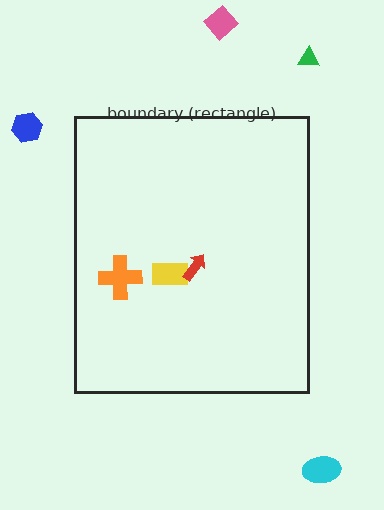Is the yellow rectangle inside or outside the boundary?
Inside.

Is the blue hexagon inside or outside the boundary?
Outside.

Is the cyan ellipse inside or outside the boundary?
Outside.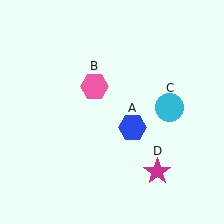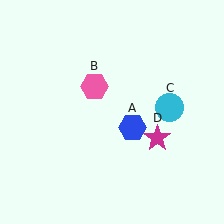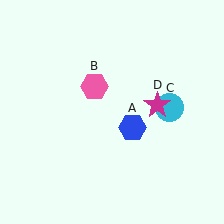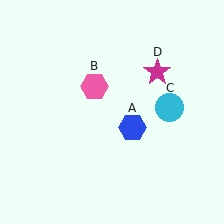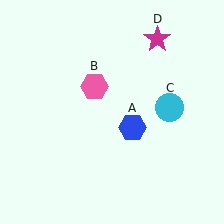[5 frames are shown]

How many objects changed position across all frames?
1 object changed position: magenta star (object D).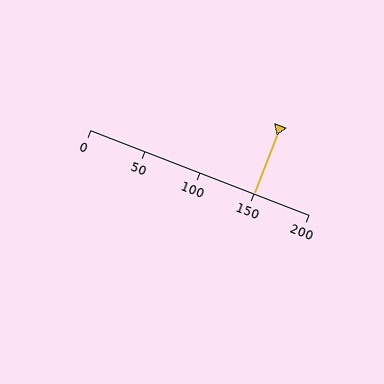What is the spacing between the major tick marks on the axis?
The major ticks are spaced 50 apart.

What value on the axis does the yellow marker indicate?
The marker indicates approximately 150.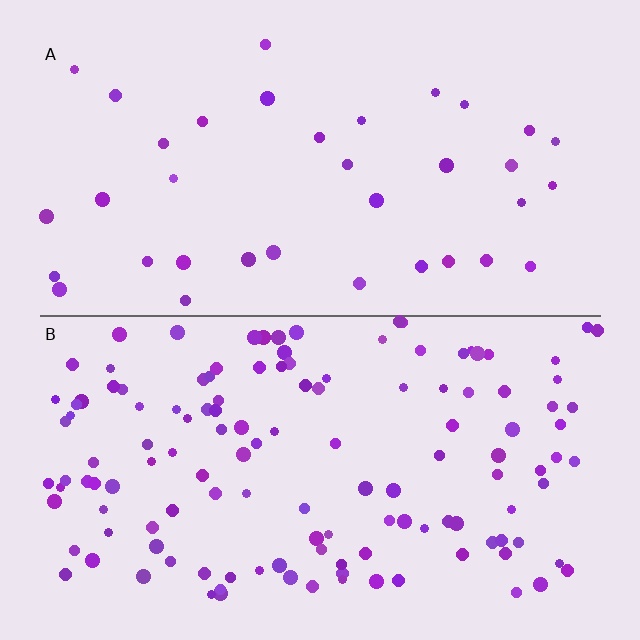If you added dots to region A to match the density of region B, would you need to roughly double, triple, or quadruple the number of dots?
Approximately quadruple.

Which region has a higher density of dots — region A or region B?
B (the bottom).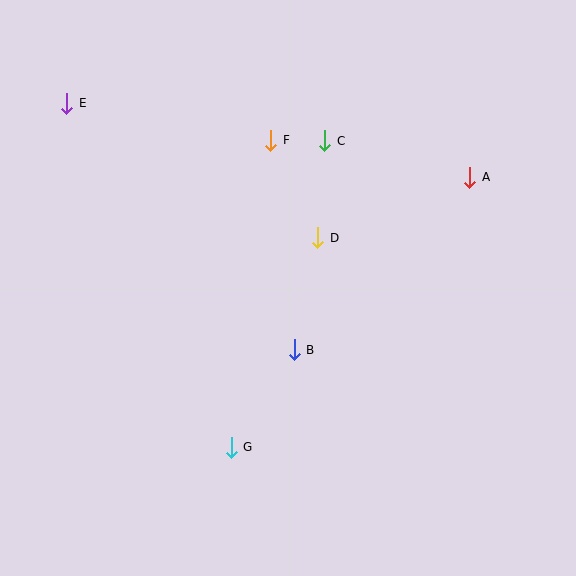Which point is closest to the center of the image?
Point D at (318, 238) is closest to the center.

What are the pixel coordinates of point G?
Point G is at (231, 447).